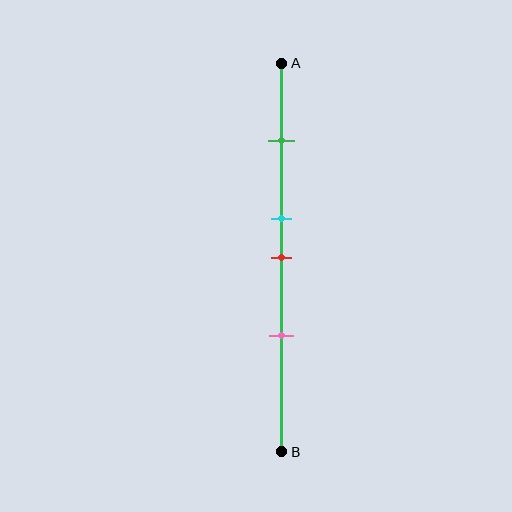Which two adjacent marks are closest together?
The cyan and red marks are the closest adjacent pair.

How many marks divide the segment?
There are 4 marks dividing the segment.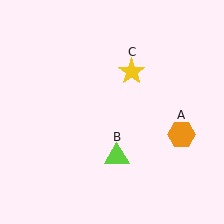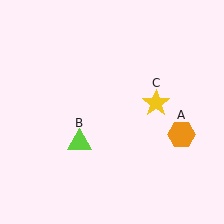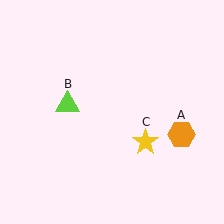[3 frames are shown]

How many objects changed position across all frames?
2 objects changed position: lime triangle (object B), yellow star (object C).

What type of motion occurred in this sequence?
The lime triangle (object B), yellow star (object C) rotated clockwise around the center of the scene.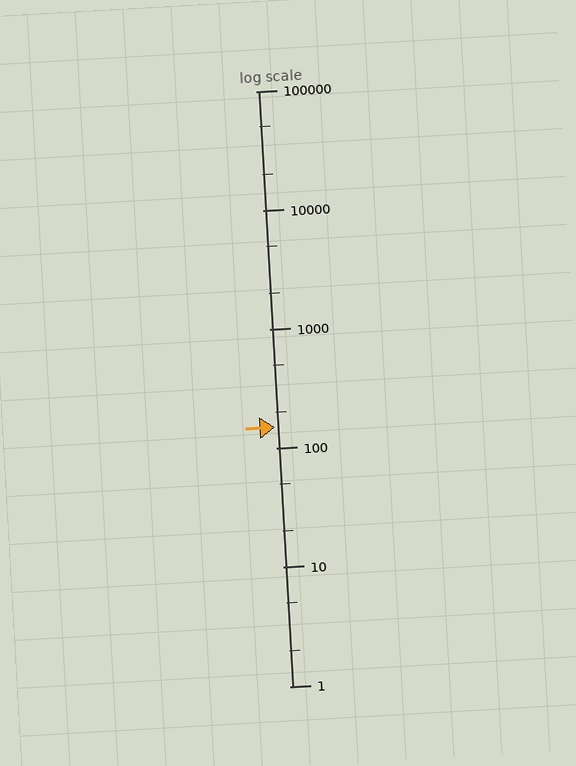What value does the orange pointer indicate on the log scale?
The pointer indicates approximately 150.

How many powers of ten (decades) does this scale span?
The scale spans 5 decades, from 1 to 100000.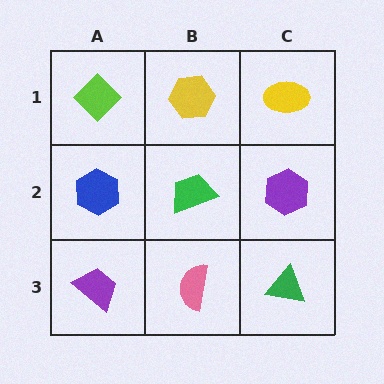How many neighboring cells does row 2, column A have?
3.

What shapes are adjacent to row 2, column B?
A yellow hexagon (row 1, column B), a pink semicircle (row 3, column B), a blue hexagon (row 2, column A), a purple hexagon (row 2, column C).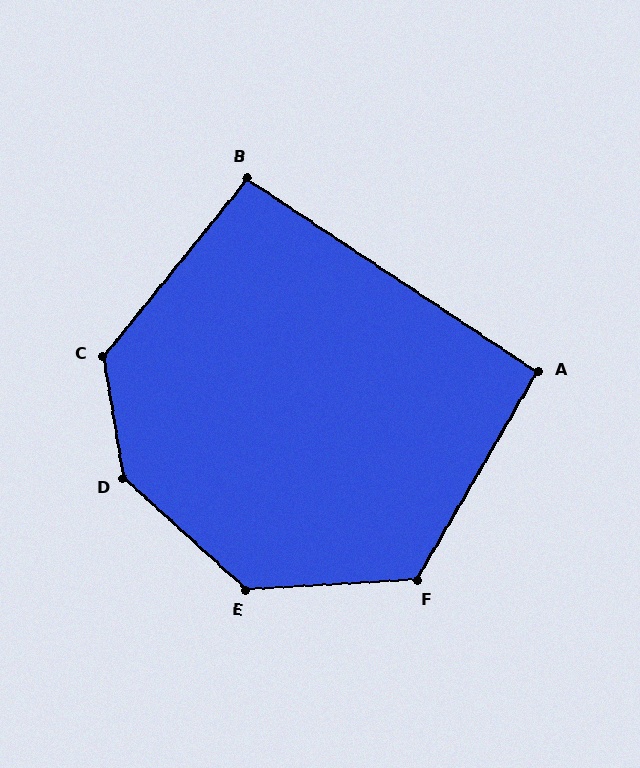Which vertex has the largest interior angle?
D, at approximately 141 degrees.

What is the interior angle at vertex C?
Approximately 132 degrees (obtuse).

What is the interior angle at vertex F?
Approximately 124 degrees (obtuse).